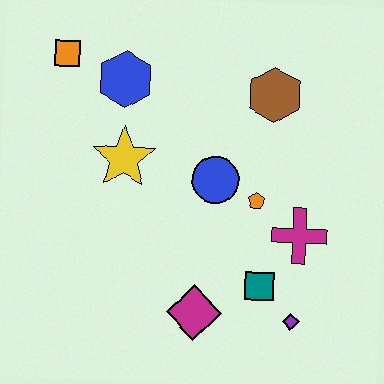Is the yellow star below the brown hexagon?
Yes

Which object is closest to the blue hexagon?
The orange square is closest to the blue hexagon.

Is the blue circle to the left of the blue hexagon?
No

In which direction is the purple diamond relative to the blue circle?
The purple diamond is below the blue circle.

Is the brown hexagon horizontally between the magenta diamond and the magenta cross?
Yes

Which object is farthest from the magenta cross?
The orange square is farthest from the magenta cross.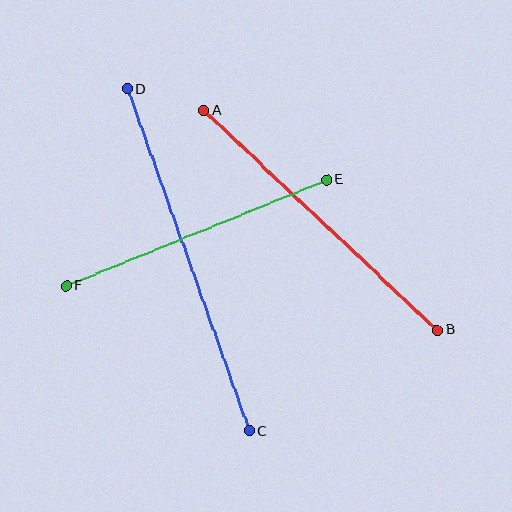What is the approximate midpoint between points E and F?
The midpoint is at approximately (196, 233) pixels.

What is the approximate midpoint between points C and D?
The midpoint is at approximately (188, 260) pixels.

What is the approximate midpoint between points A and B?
The midpoint is at approximately (321, 220) pixels.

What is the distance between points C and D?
The distance is approximately 363 pixels.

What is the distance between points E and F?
The distance is approximately 281 pixels.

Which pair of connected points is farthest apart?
Points C and D are farthest apart.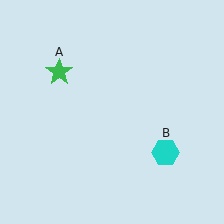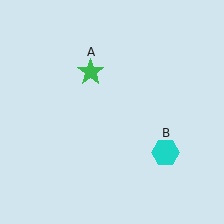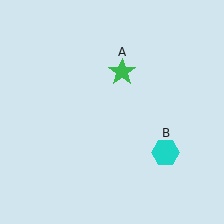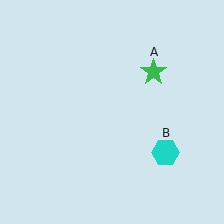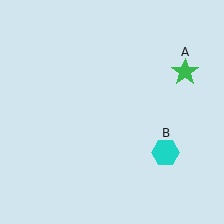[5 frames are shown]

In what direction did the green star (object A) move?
The green star (object A) moved right.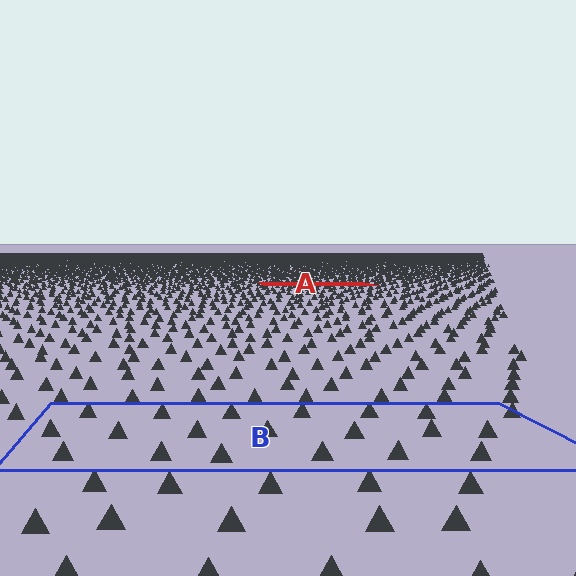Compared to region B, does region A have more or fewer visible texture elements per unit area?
Region A has more texture elements per unit area — they are packed more densely because it is farther away.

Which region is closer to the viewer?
Region B is closer. The texture elements there are larger and more spread out.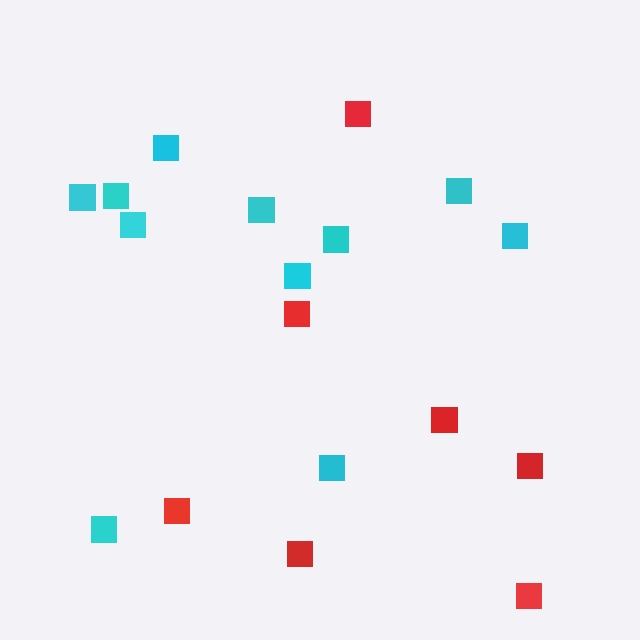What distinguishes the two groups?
There are 2 groups: one group of cyan squares (11) and one group of red squares (7).